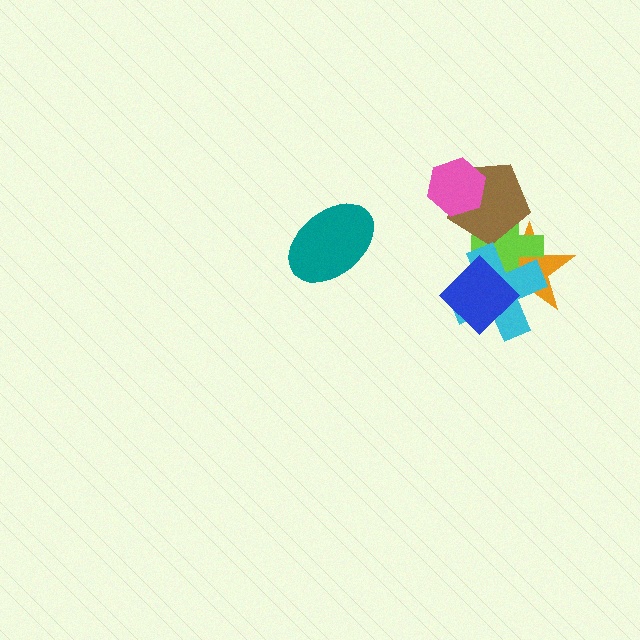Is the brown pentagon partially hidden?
Yes, it is partially covered by another shape.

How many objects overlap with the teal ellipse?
0 objects overlap with the teal ellipse.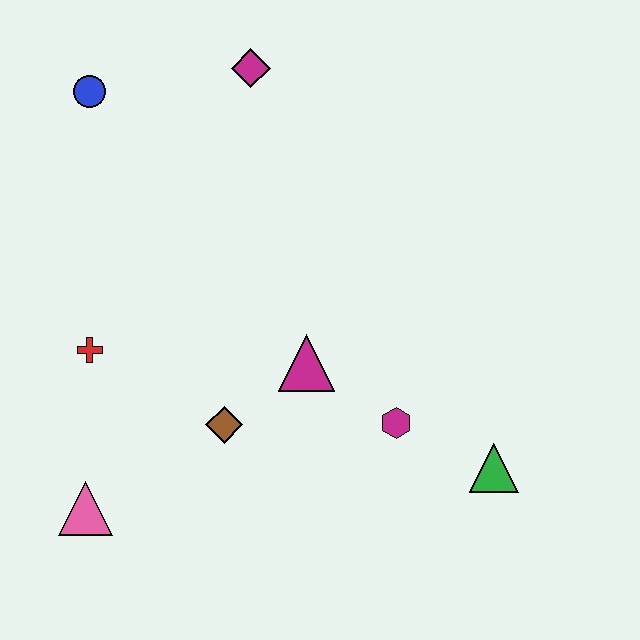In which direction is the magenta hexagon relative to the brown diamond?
The magenta hexagon is to the right of the brown diamond.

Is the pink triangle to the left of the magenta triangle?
Yes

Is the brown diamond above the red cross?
No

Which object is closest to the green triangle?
The magenta hexagon is closest to the green triangle.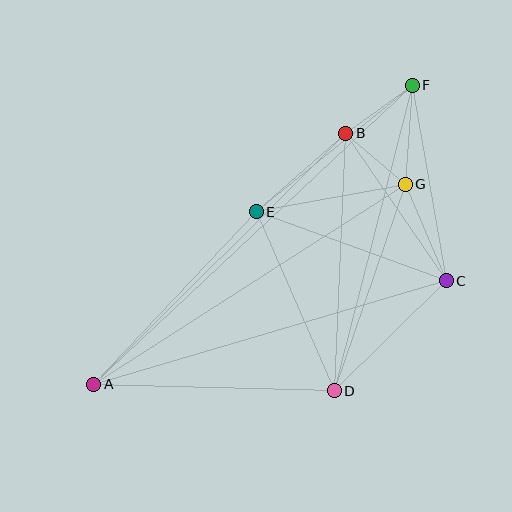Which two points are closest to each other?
Points B and G are closest to each other.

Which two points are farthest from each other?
Points A and F are farthest from each other.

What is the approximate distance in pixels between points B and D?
The distance between B and D is approximately 258 pixels.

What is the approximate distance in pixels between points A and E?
The distance between A and E is approximately 237 pixels.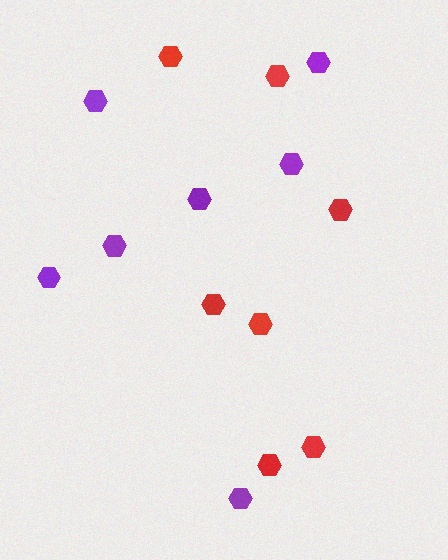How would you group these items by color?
There are 2 groups: one group of red hexagons (7) and one group of purple hexagons (7).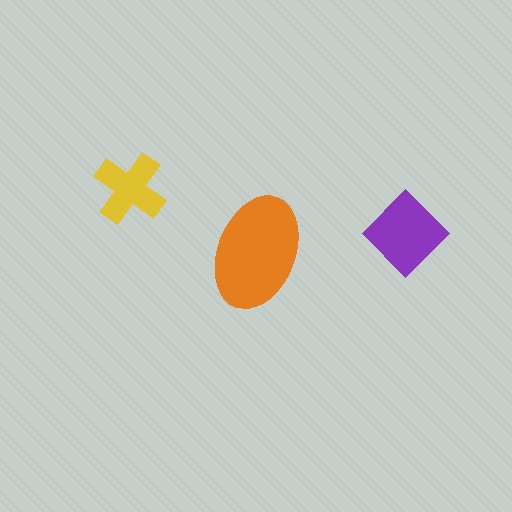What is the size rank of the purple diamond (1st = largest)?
2nd.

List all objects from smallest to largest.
The yellow cross, the purple diamond, the orange ellipse.